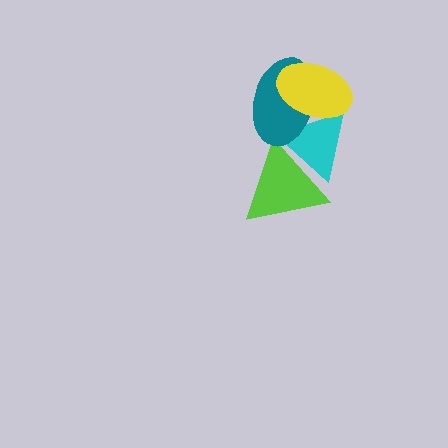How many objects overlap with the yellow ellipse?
2 objects overlap with the yellow ellipse.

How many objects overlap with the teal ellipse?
3 objects overlap with the teal ellipse.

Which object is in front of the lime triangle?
The teal ellipse is in front of the lime triangle.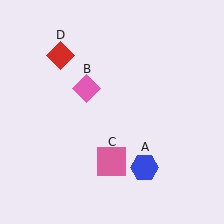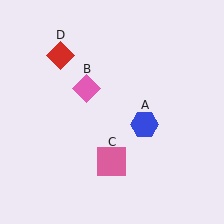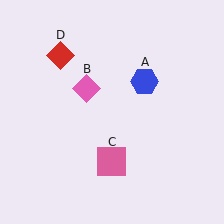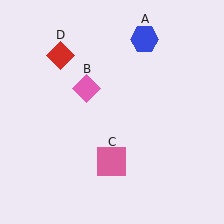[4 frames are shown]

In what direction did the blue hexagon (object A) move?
The blue hexagon (object A) moved up.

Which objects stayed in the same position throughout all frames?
Pink diamond (object B) and pink square (object C) and red diamond (object D) remained stationary.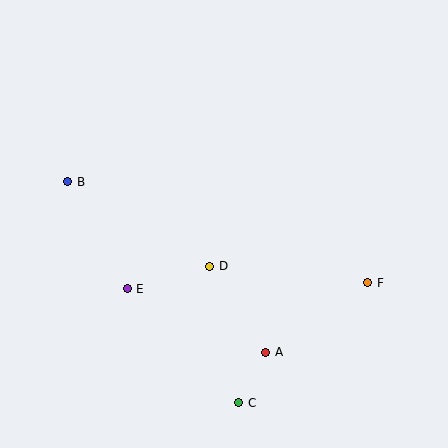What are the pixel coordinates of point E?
Point E is at (127, 289).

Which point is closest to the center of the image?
Point D at (210, 266) is closest to the center.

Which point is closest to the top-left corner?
Point B is closest to the top-left corner.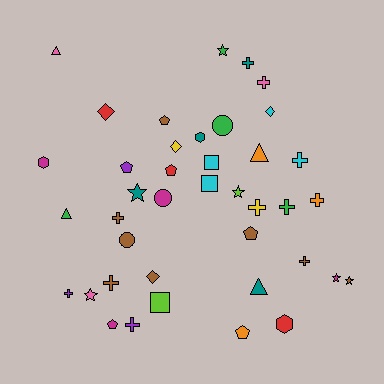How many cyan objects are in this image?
There are 4 cyan objects.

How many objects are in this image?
There are 40 objects.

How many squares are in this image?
There are 3 squares.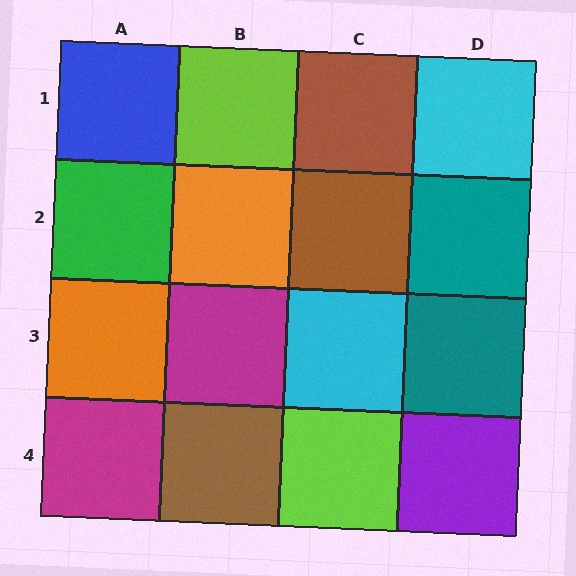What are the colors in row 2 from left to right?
Green, orange, brown, teal.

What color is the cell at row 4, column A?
Magenta.